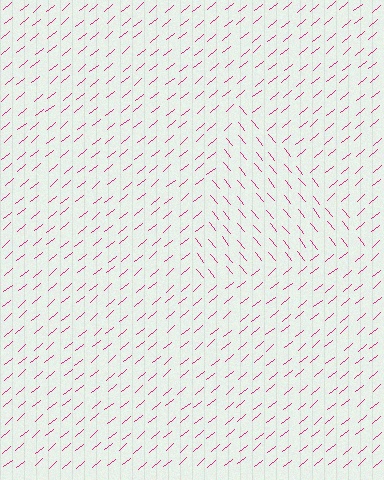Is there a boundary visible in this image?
Yes, there is a texture boundary formed by a change in line orientation.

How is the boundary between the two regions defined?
The boundary is defined purely by a change in line orientation (approximately 89 degrees difference). All lines are the same color and thickness.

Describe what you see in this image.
The image is filled with small magenta line segments. A triangle region in the image has lines oriented differently from the surrounding lines, creating a visible texture boundary.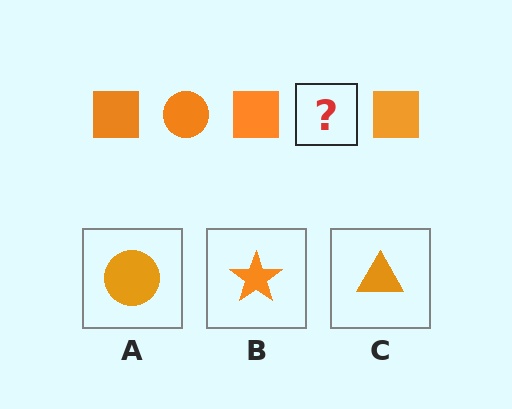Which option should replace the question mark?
Option A.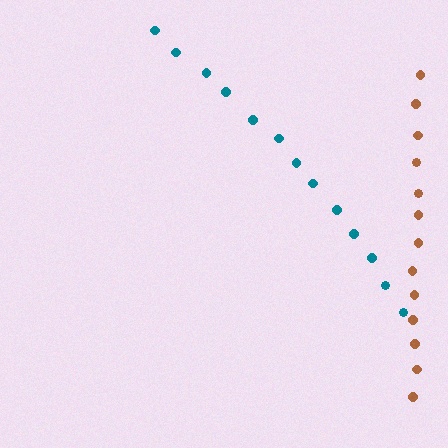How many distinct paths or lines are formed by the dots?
There are 2 distinct paths.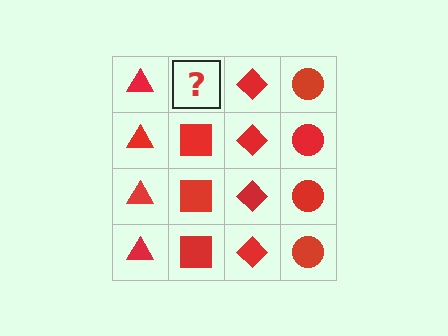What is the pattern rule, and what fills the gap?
The rule is that each column has a consistent shape. The gap should be filled with a red square.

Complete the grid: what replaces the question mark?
The question mark should be replaced with a red square.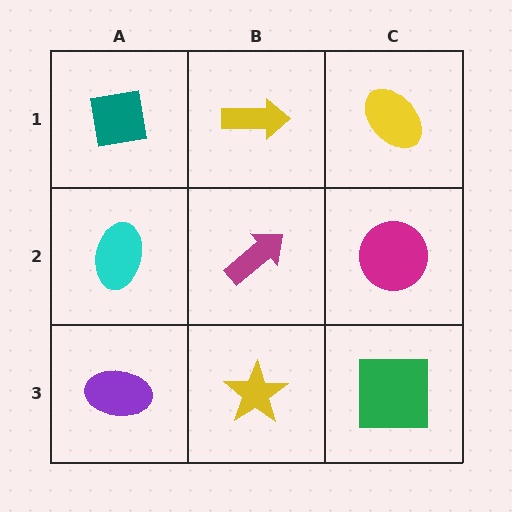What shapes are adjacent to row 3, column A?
A cyan ellipse (row 2, column A), a yellow star (row 3, column B).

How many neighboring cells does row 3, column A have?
2.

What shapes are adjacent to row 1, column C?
A magenta circle (row 2, column C), a yellow arrow (row 1, column B).